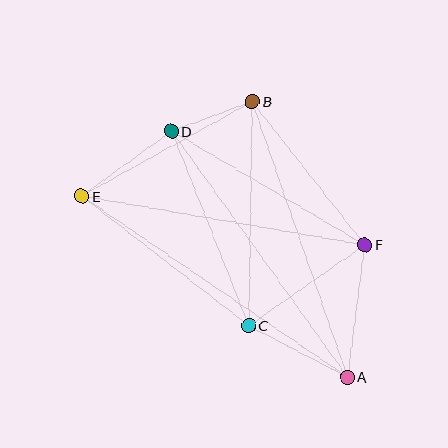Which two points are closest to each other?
Points B and D are closest to each other.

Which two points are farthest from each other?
Points A and E are farthest from each other.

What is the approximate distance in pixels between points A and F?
The distance between A and F is approximately 133 pixels.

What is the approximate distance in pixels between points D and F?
The distance between D and F is approximately 224 pixels.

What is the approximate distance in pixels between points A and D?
The distance between A and D is approximately 302 pixels.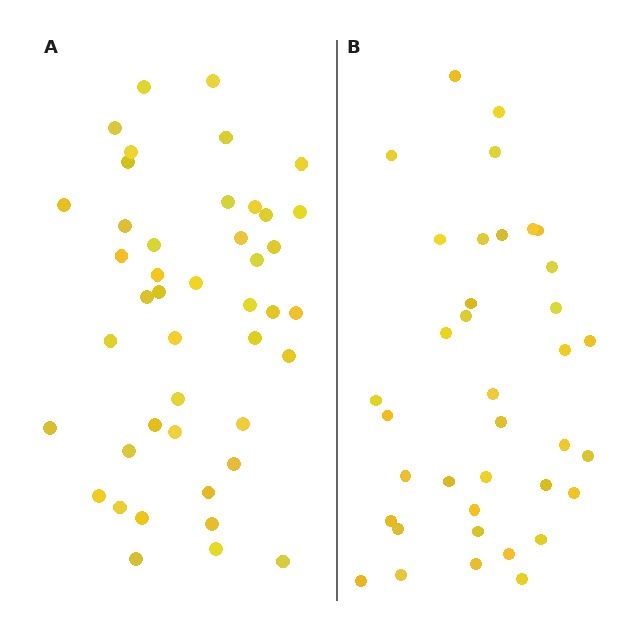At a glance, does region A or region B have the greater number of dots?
Region A (the left region) has more dots.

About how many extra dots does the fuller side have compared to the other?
Region A has roughly 8 or so more dots than region B.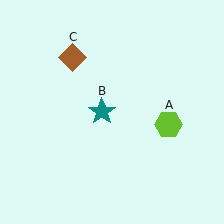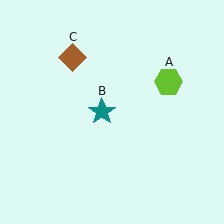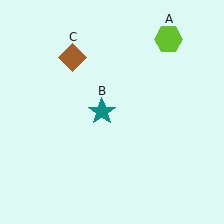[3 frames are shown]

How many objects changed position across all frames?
1 object changed position: lime hexagon (object A).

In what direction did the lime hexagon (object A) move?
The lime hexagon (object A) moved up.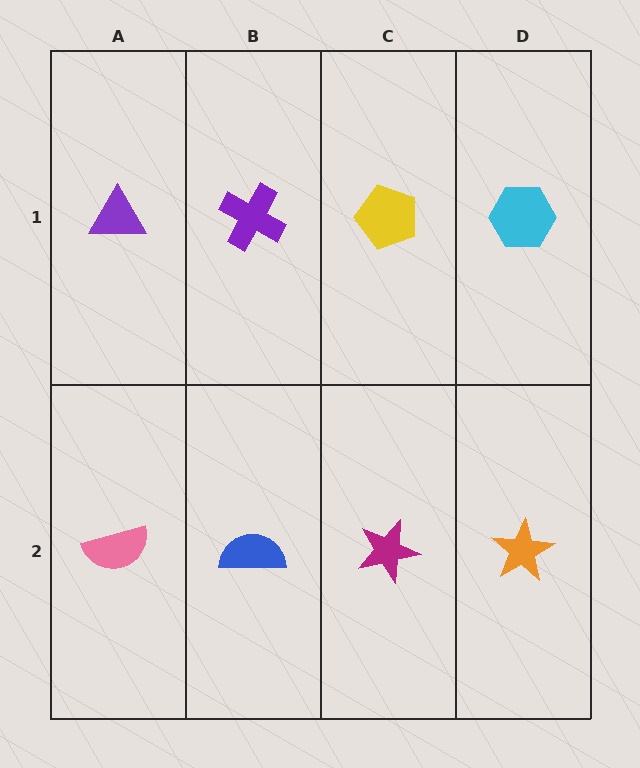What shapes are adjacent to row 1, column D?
An orange star (row 2, column D), a yellow pentagon (row 1, column C).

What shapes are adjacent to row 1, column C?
A magenta star (row 2, column C), a purple cross (row 1, column B), a cyan hexagon (row 1, column D).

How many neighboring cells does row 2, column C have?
3.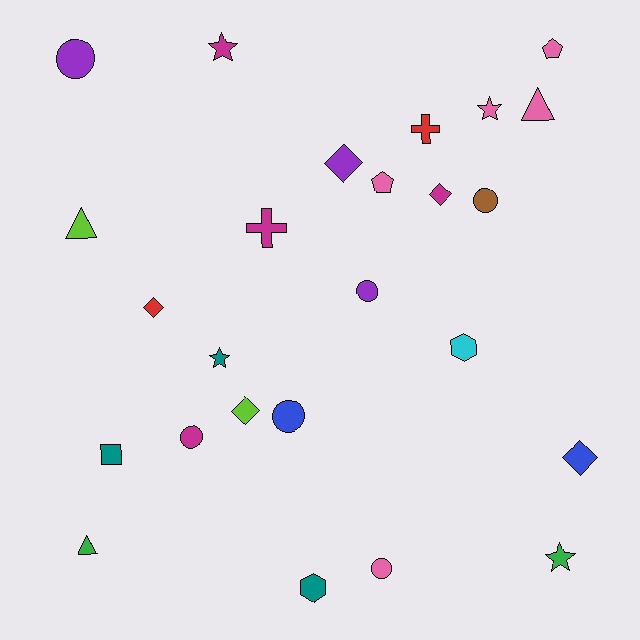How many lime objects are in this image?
There are 2 lime objects.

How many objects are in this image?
There are 25 objects.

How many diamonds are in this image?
There are 5 diamonds.